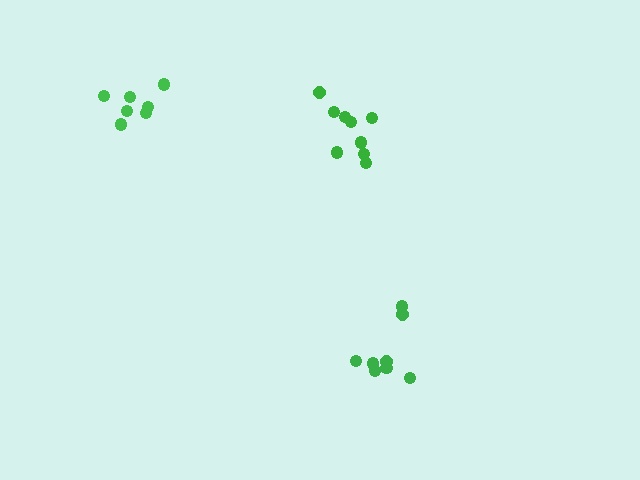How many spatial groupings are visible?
There are 3 spatial groupings.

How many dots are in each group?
Group 1: 8 dots, Group 2: 7 dots, Group 3: 9 dots (24 total).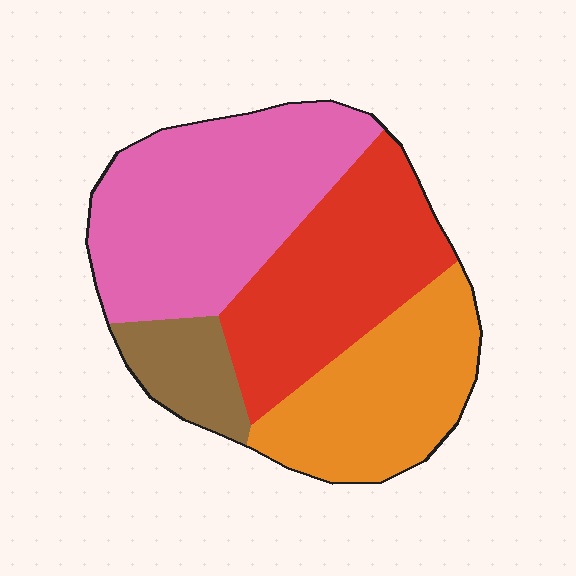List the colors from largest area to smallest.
From largest to smallest: pink, red, orange, brown.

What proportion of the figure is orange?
Orange takes up between a quarter and a half of the figure.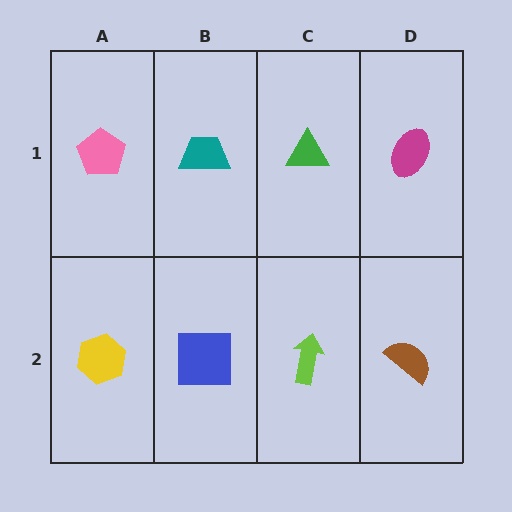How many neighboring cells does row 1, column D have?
2.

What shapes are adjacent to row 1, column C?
A lime arrow (row 2, column C), a teal trapezoid (row 1, column B), a magenta ellipse (row 1, column D).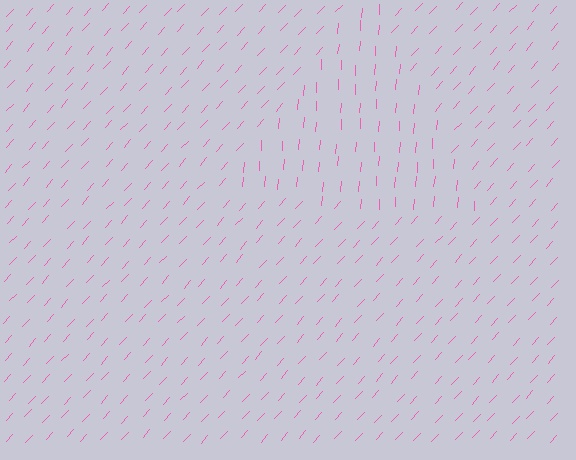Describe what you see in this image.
The image is filled with small pink line segments. A triangle region in the image has lines oriented differently from the surrounding lines, creating a visible texture boundary.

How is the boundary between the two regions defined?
The boundary is defined purely by a change in line orientation (approximately 38 degrees difference). All lines are the same color and thickness.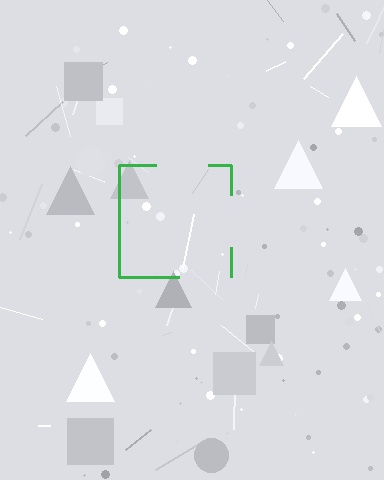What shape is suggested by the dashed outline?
The dashed outline suggests a square.